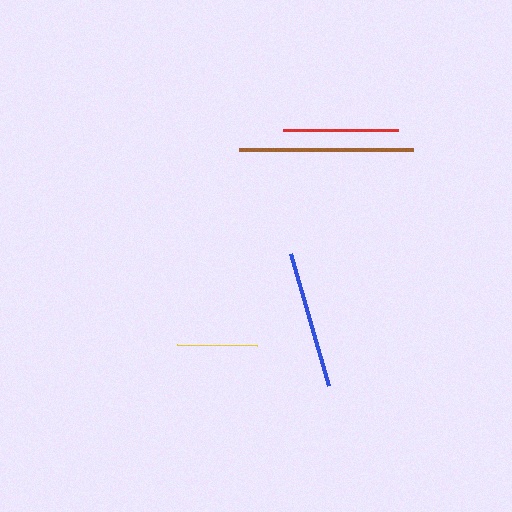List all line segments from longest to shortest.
From longest to shortest: brown, blue, red, yellow.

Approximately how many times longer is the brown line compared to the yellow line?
The brown line is approximately 2.2 times the length of the yellow line.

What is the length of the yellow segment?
The yellow segment is approximately 80 pixels long.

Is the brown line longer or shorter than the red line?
The brown line is longer than the red line.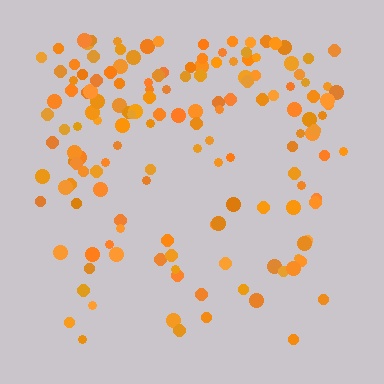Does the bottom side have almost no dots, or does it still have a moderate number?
Still a moderate number, just noticeably fewer than the top.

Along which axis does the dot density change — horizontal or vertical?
Vertical.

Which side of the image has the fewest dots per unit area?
The bottom.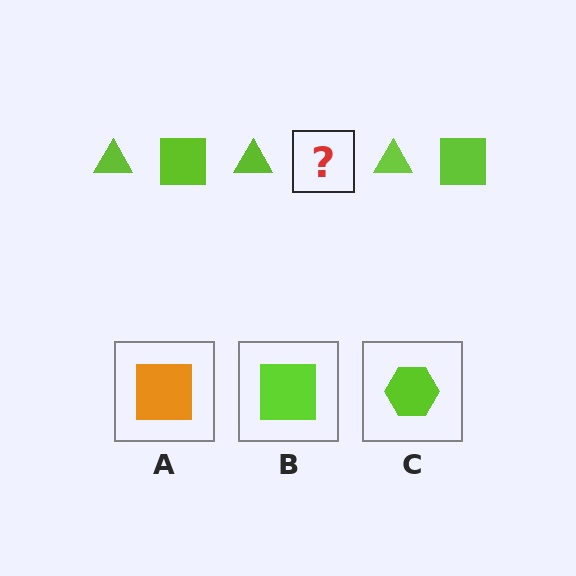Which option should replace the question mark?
Option B.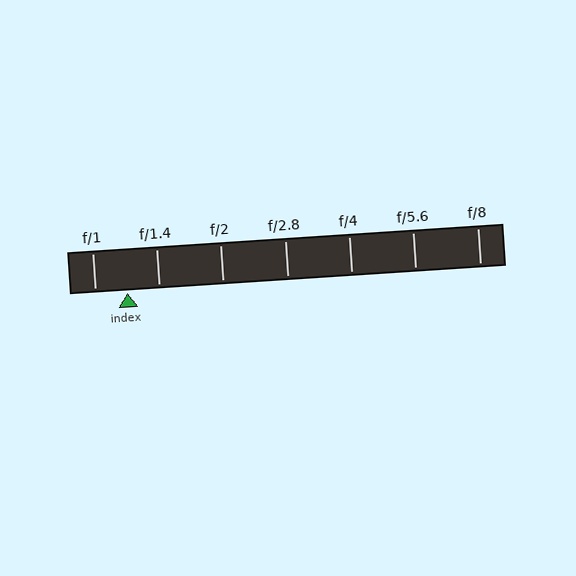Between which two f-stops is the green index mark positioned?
The index mark is between f/1 and f/1.4.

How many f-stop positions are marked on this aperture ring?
There are 7 f-stop positions marked.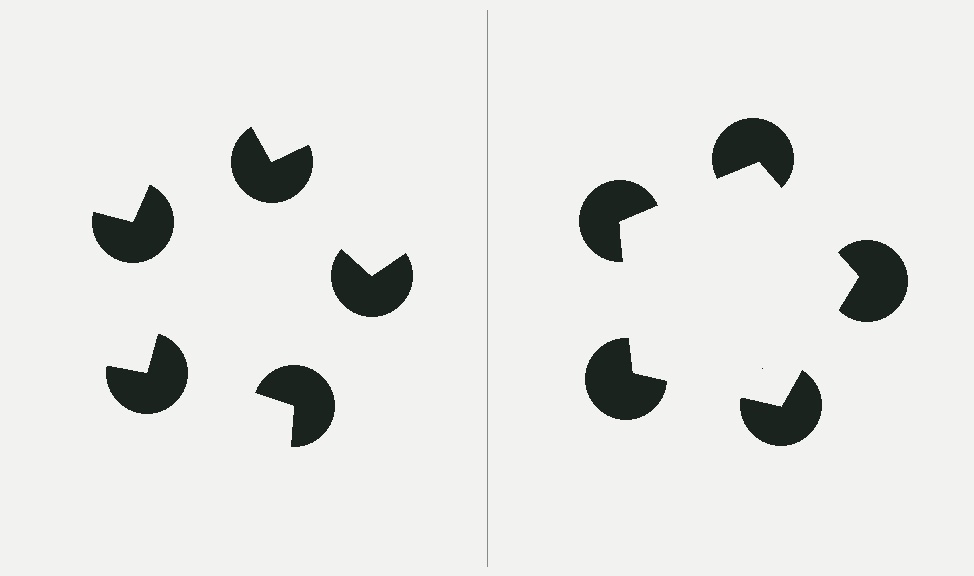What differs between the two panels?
The pac-man discs are positioned identically on both sides; only the wedge orientations differ. On the right they align to a pentagon; on the left they are misaligned.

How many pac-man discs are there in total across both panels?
10 — 5 on each side.